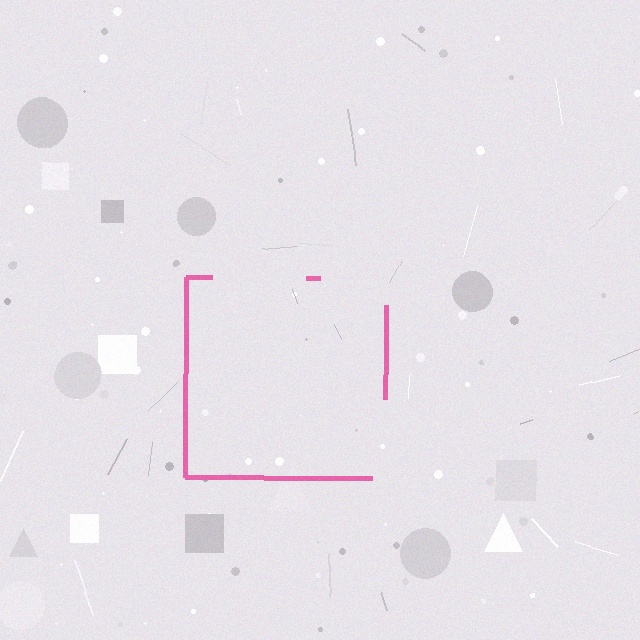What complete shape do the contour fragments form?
The contour fragments form a square.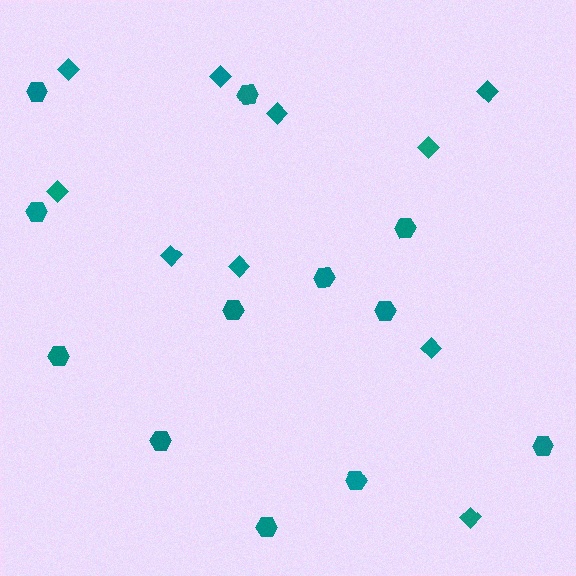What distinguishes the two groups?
There are 2 groups: one group of diamonds (10) and one group of hexagons (12).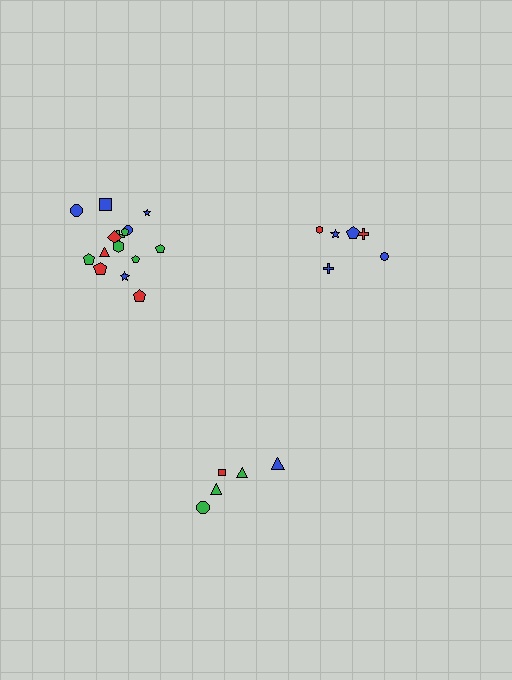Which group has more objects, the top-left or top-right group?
The top-left group.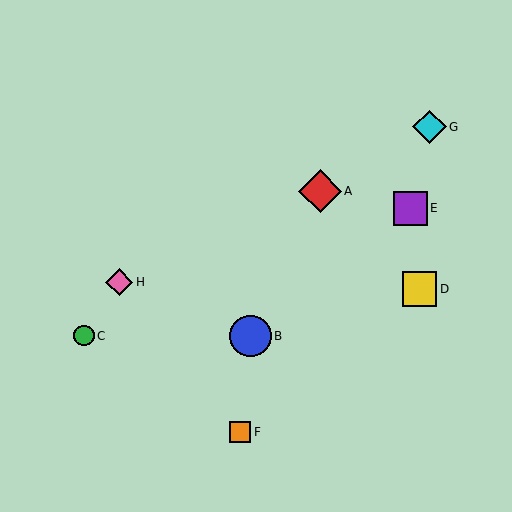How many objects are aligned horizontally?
2 objects (B, C) are aligned horizontally.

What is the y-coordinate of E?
Object E is at y≈208.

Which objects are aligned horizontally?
Objects B, C are aligned horizontally.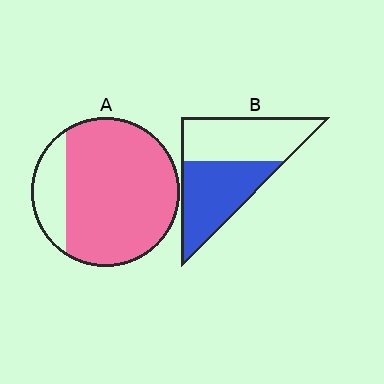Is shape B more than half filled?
Roughly half.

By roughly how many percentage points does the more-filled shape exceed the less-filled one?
By roughly 30 percentage points (A over B).